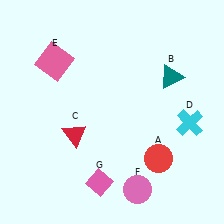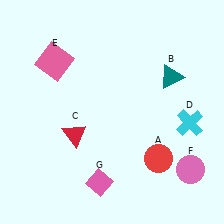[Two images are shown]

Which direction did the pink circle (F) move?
The pink circle (F) moved right.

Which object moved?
The pink circle (F) moved right.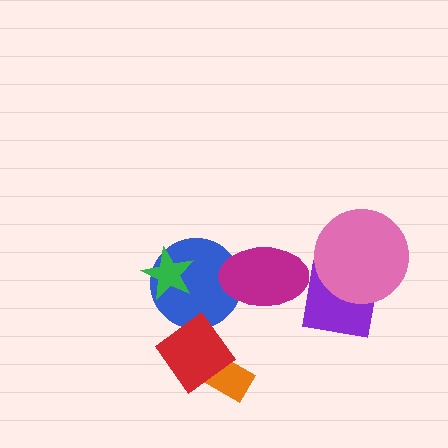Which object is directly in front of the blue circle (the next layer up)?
The green star is directly in front of the blue circle.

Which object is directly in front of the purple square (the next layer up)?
The pink circle is directly in front of the purple square.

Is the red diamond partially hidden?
No, no other shape covers it.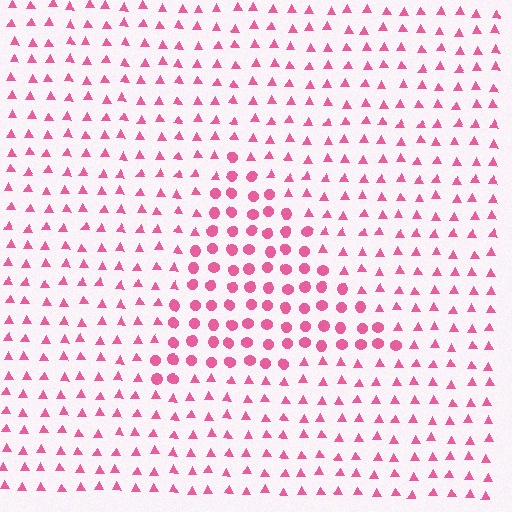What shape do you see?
I see a triangle.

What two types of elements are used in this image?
The image uses circles inside the triangle region and triangles outside it.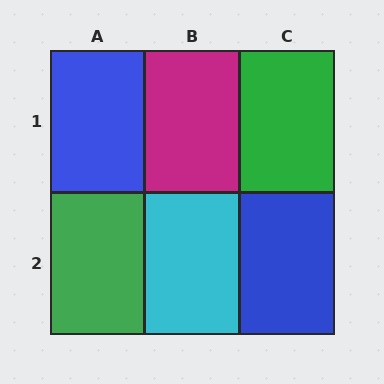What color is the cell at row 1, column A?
Blue.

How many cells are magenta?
1 cell is magenta.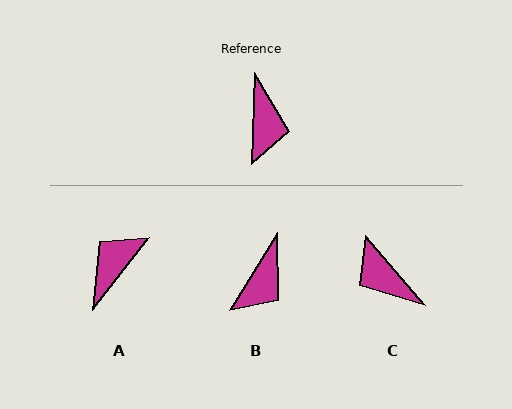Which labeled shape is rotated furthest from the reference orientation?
A, about 144 degrees away.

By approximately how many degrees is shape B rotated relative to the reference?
Approximately 30 degrees clockwise.